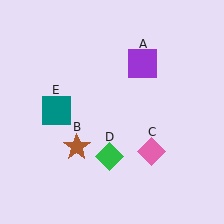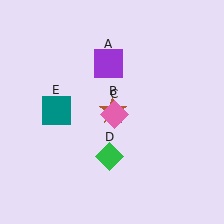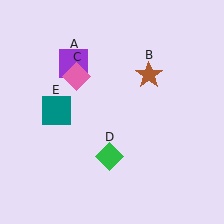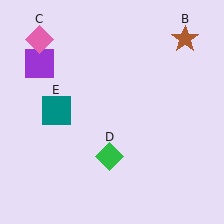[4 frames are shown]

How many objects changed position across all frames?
3 objects changed position: purple square (object A), brown star (object B), pink diamond (object C).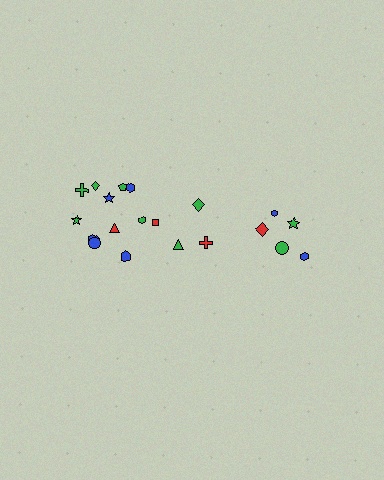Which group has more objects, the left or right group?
The left group.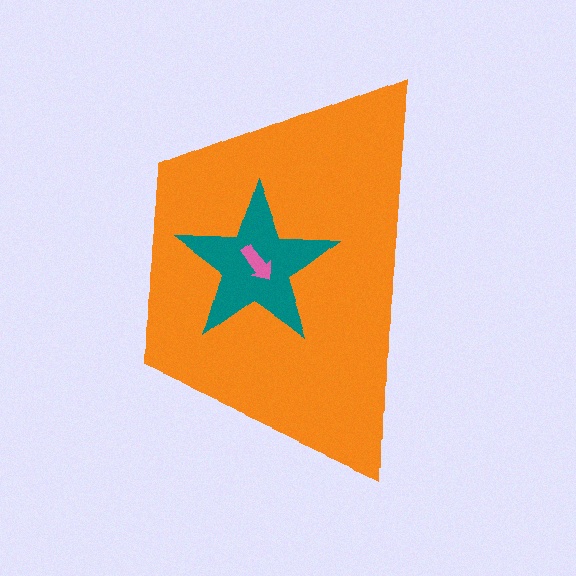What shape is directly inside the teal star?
The pink arrow.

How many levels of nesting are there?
3.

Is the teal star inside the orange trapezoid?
Yes.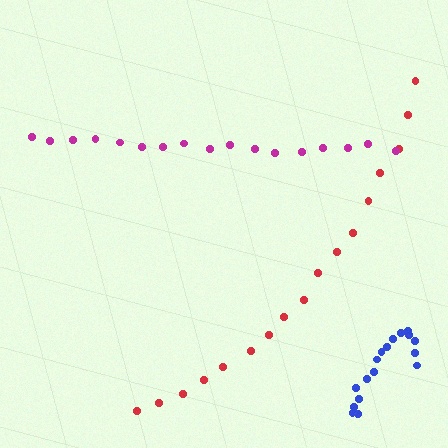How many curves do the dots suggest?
There are 3 distinct paths.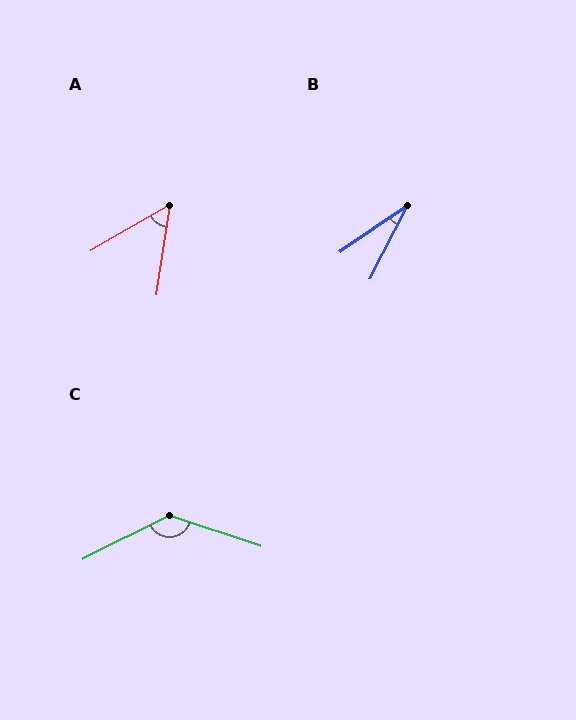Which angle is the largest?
C, at approximately 135 degrees.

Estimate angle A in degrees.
Approximately 51 degrees.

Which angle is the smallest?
B, at approximately 29 degrees.